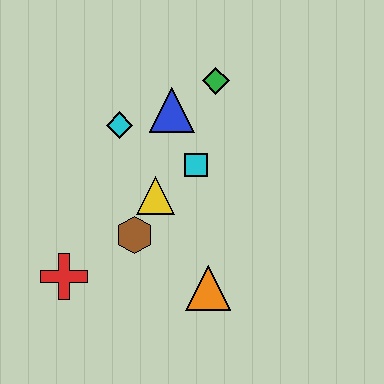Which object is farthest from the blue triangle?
The red cross is farthest from the blue triangle.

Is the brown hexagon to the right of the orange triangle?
No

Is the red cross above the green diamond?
No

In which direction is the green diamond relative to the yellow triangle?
The green diamond is above the yellow triangle.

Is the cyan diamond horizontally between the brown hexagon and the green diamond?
No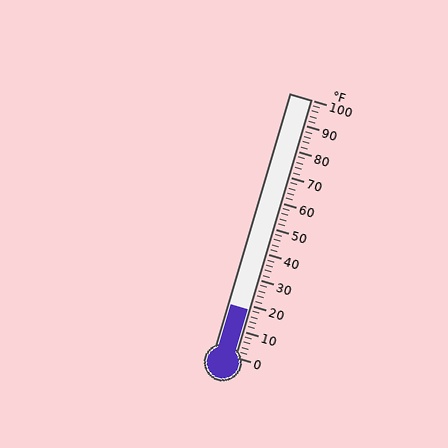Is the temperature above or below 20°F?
The temperature is below 20°F.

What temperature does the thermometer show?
The thermometer shows approximately 18°F.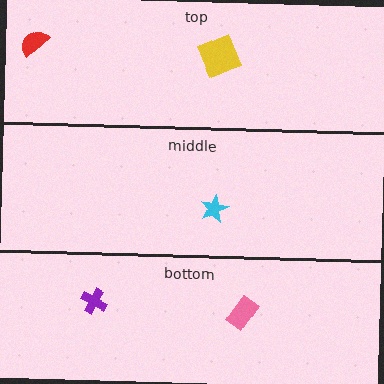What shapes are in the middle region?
The cyan star.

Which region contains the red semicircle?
The top region.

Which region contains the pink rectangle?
The bottom region.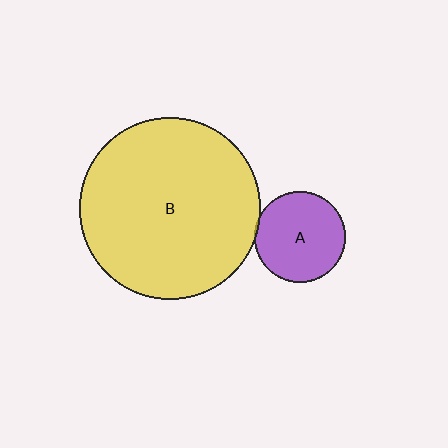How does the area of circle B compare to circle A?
Approximately 4.0 times.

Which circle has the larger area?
Circle B (yellow).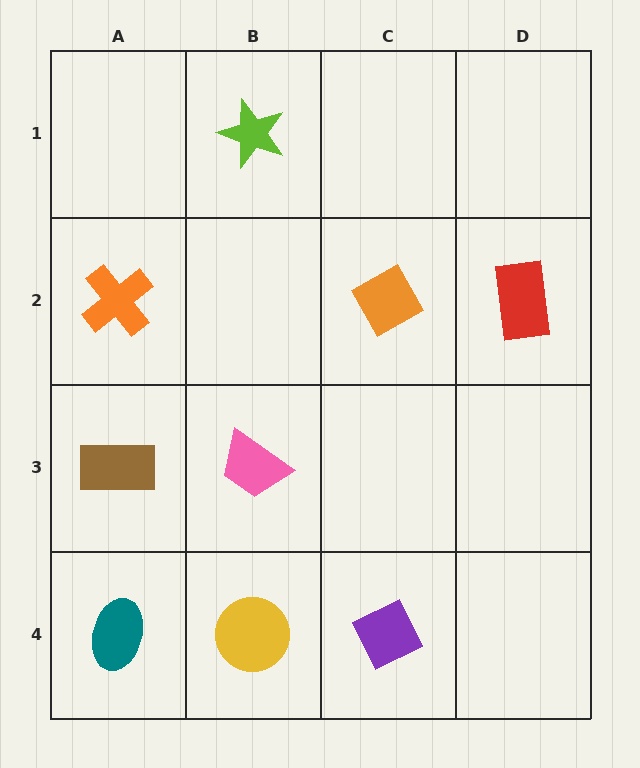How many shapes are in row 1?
1 shape.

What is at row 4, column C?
A purple diamond.